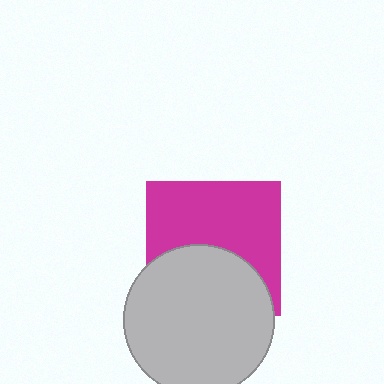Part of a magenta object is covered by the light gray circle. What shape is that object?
It is a square.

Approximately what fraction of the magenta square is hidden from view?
Roughly 42% of the magenta square is hidden behind the light gray circle.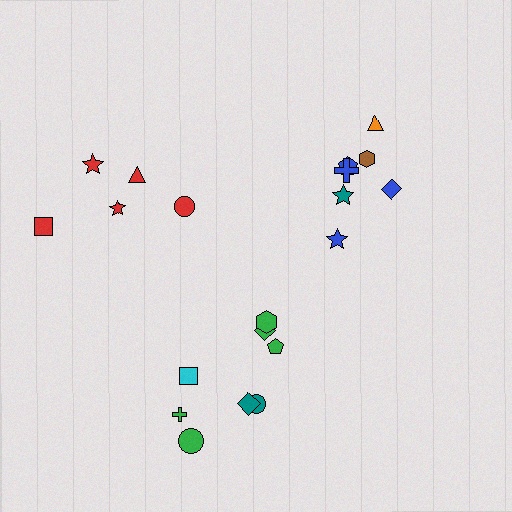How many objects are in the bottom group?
There are 8 objects.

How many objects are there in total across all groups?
There are 20 objects.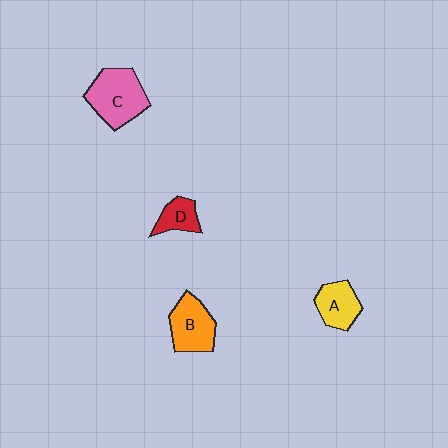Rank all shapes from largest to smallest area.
From largest to smallest: C (pink), B (orange), A (yellow), D (red).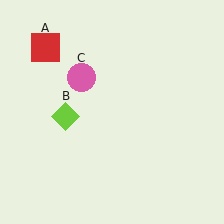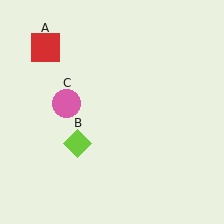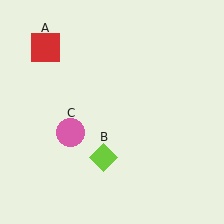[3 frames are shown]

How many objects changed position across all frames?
2 objects changed position: lime diamond (object B), pink circle (object C).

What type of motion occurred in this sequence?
The lime diamond (object B), pink circle (object C) rotated counterclockwise around the center of the scene.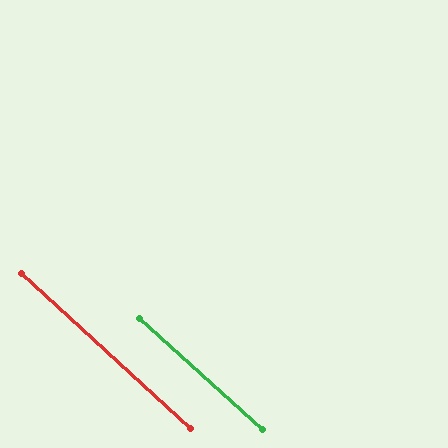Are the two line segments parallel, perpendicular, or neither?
Parallel — their directions differ by only 0.5°.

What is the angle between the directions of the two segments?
Approximately 1 degree.